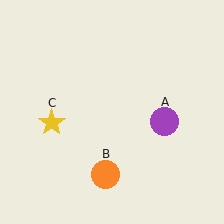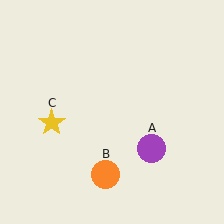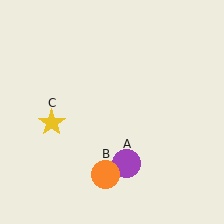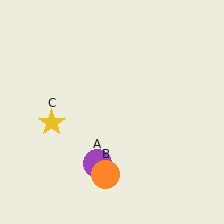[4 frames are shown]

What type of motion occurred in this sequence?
The purple circle (object A) rotated clockwise around the center of the scene.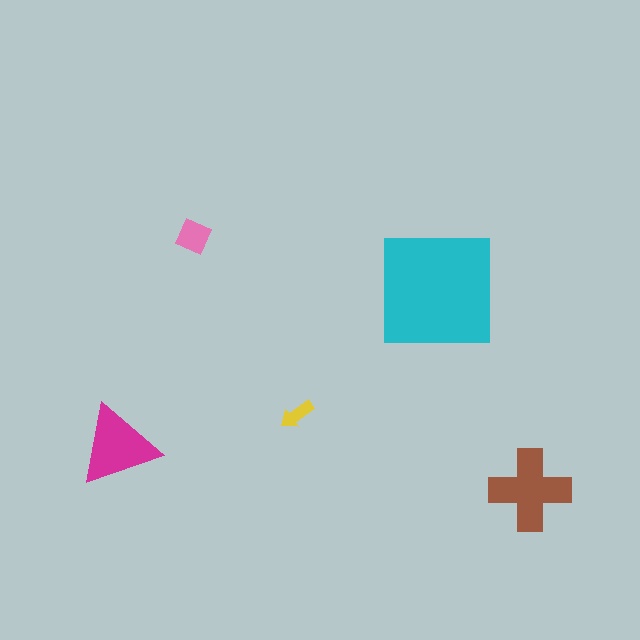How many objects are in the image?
There are 5 objects in the image.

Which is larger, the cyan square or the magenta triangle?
The cyan square.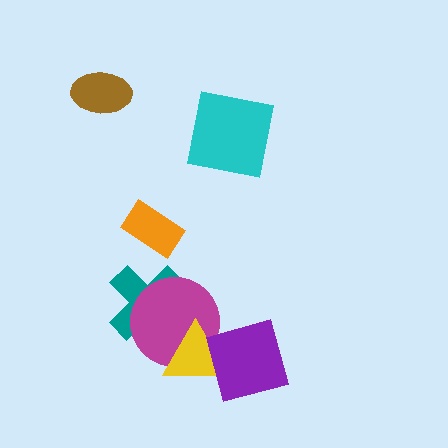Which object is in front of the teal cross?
The magenta circle is in front of the teal cross.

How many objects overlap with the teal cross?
1 object overlaps with the teal cross.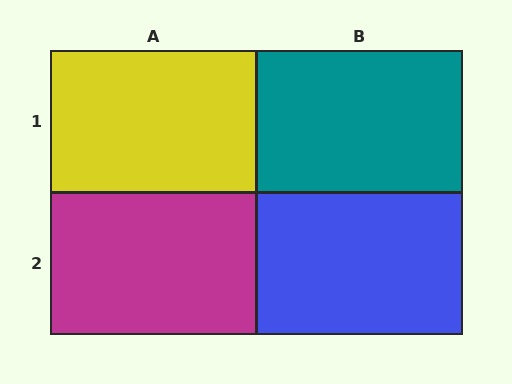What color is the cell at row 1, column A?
Yellow.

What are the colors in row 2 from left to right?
Magenta, blue.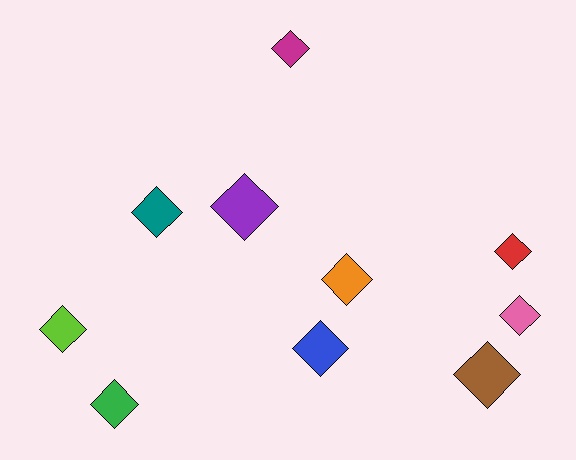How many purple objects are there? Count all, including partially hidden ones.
There is 1 purple object.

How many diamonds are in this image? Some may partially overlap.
There are 10 diamonds.